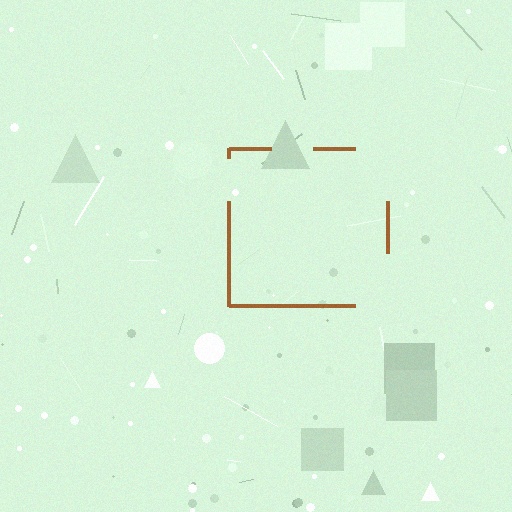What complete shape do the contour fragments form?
The contour fragments form a square.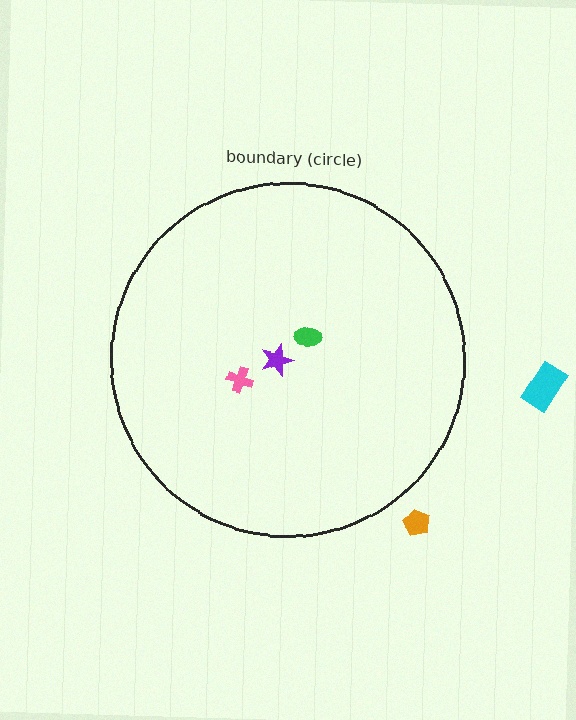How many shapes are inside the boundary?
3 inside, 2 outside.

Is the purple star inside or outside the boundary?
Inside.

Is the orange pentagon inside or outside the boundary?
Outside.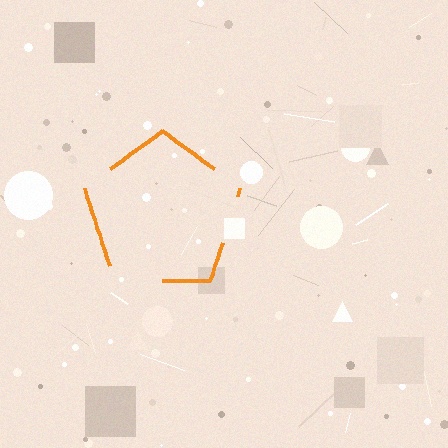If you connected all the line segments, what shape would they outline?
They would outline a pentagon.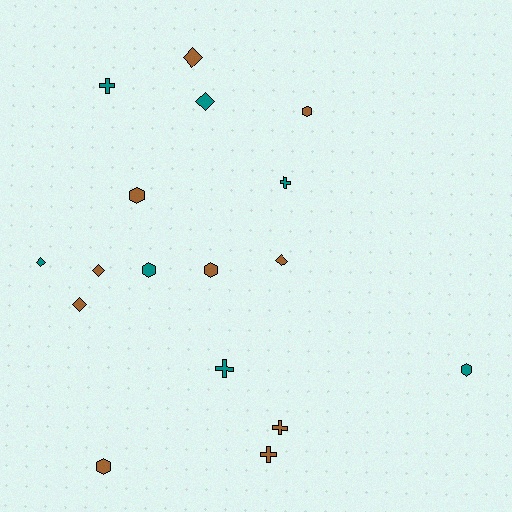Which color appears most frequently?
Brown, with 10 objects.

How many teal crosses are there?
There are 3 teal crosses.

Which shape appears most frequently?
Hexagon, with 6 objects.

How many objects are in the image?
There are 17 objects.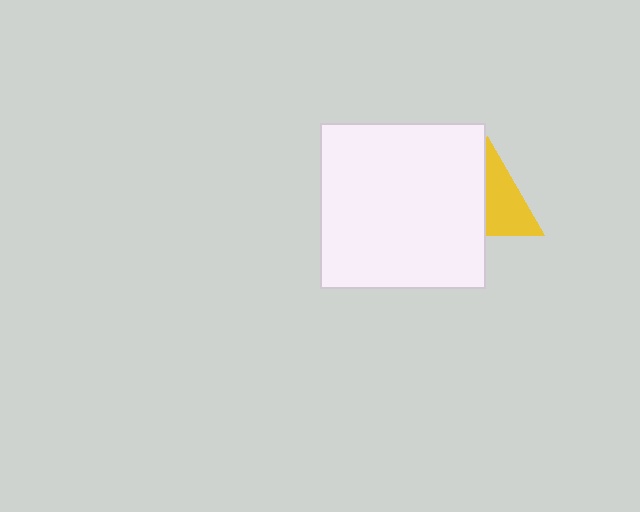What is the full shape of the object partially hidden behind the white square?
The partially hidden object is a yellow triangle.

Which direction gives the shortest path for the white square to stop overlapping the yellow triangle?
Moving left gives the shortest separation.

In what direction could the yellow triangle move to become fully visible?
The yellow triangle could move right. That would shift it out from behind the white square entirely.